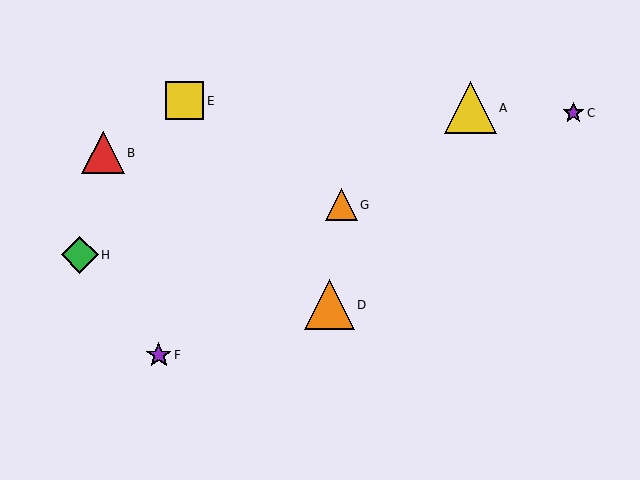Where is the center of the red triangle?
The center of the red triangle is at (103, 153).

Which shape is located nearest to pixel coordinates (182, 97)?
The yellow square (labeled E) at (185, 101) is nearest to that location.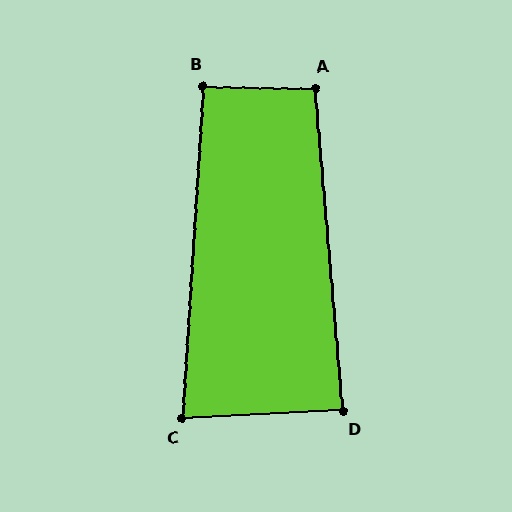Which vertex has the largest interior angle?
A, at approximately 96 degrees.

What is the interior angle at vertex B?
Approximately 93 degrees (approximately right).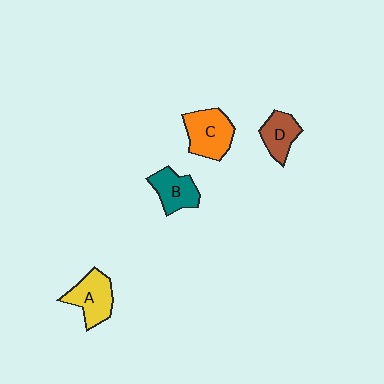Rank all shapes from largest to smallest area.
From largest to smallest: C (orange), A (yellow), B (teal), D (brown).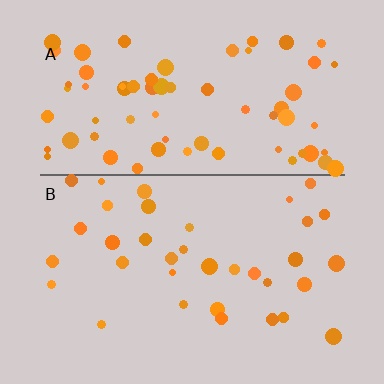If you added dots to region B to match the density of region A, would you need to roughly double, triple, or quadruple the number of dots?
Approximately double.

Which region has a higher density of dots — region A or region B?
A (the top).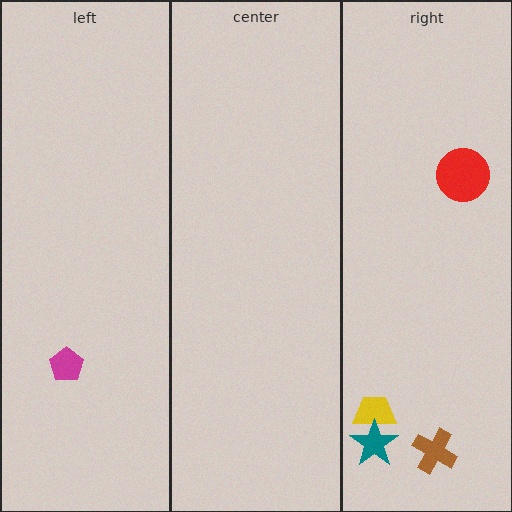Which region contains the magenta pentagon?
The left region.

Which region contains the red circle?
The right region.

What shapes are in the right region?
The red circle, the brown cross, the yellow trapezoid, the teal star.